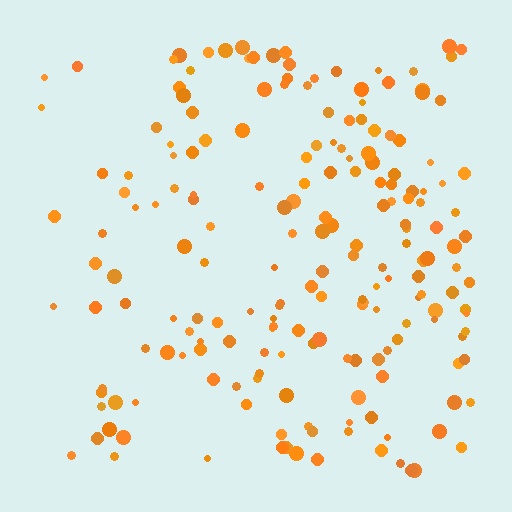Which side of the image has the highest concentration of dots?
The right.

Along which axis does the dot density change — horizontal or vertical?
Horizontal.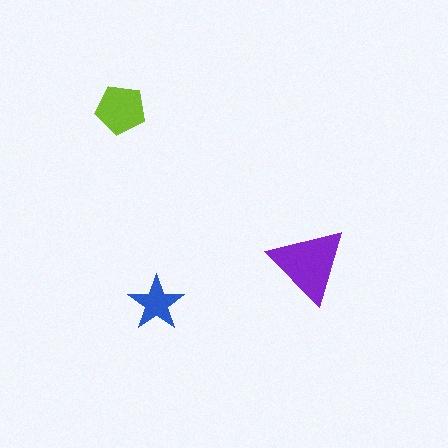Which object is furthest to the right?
The purple triangle is rightmost.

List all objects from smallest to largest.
The blue star, the lime pentagon, the purple triangle.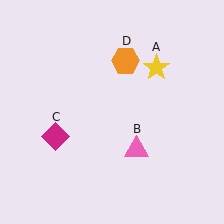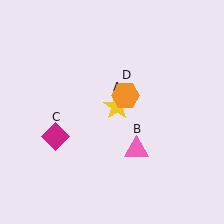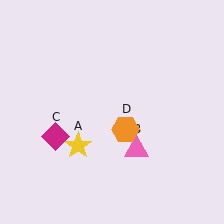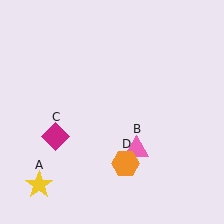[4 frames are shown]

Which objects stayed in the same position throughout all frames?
Pink triangle (object B) and magenta diamond (object C) remained stationary.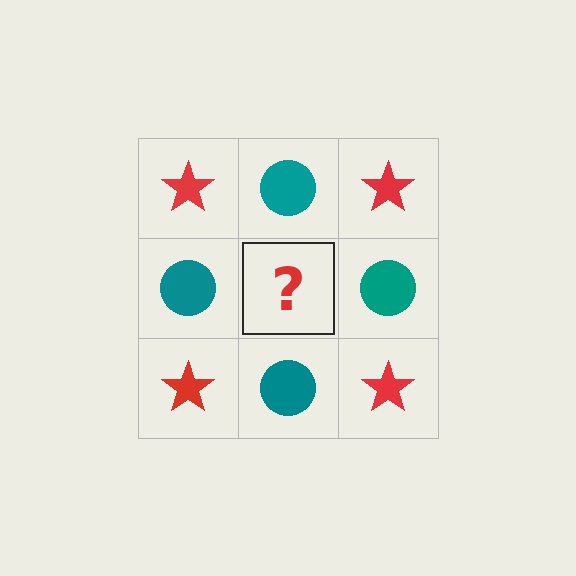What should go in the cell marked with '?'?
The missing cell should contain a red star.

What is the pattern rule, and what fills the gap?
The rule is that it alternates red star and teal circle in a checkerboard pattern. The gap should be filled with a red star.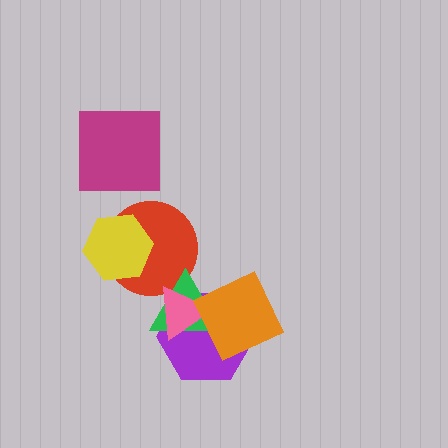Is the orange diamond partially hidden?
No, no other shape covers it.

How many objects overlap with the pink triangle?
3 objects overlap with the pink triangle.